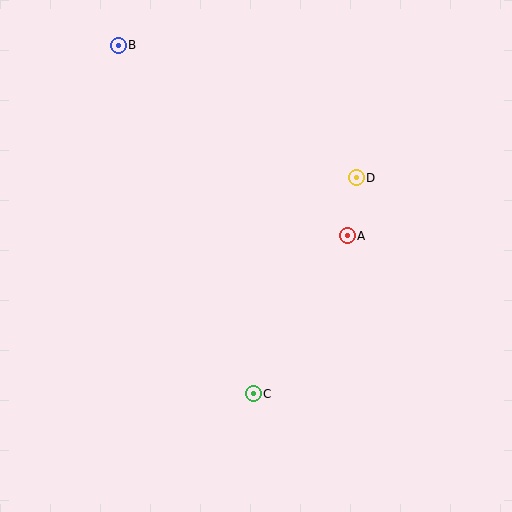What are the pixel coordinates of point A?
Point A is at (347, 236).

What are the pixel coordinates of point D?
Point D is at (356, 178).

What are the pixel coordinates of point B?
Point B is at (118, 45).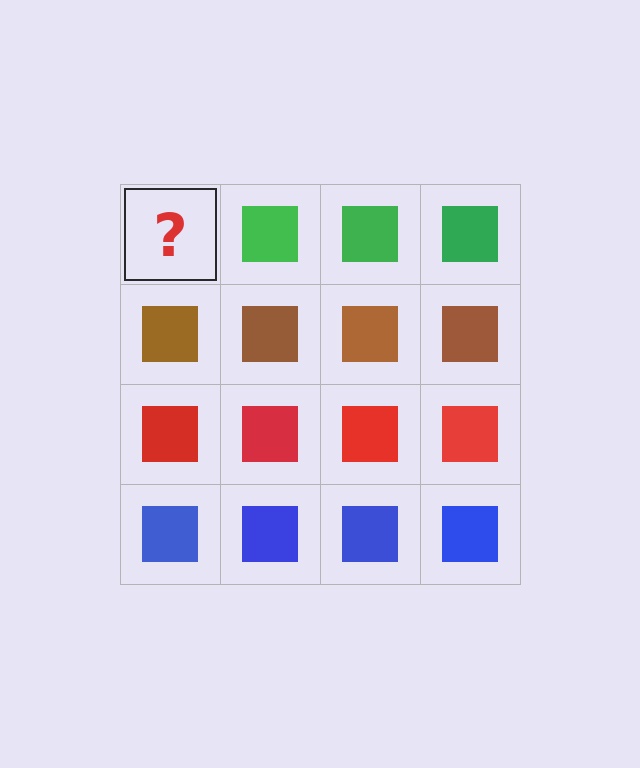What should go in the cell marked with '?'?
The missing cell should contain a green square.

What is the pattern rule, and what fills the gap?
The rule is that each row has a consistent color. The gap should be filled with a green square.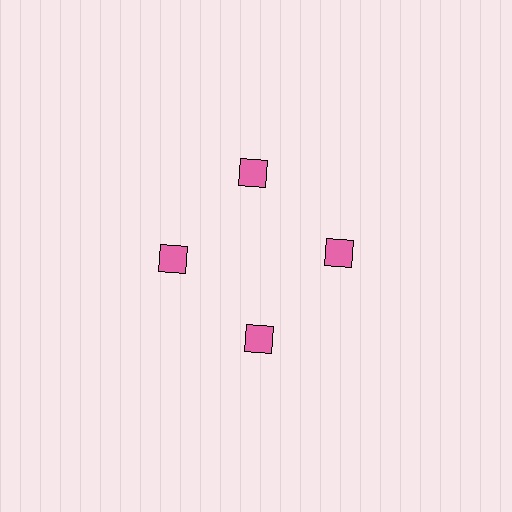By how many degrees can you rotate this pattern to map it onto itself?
The pattern maps onto itself every 90 degrees of rotation.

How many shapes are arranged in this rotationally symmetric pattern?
There are 4 shapes, arranged in 4 groups of 1.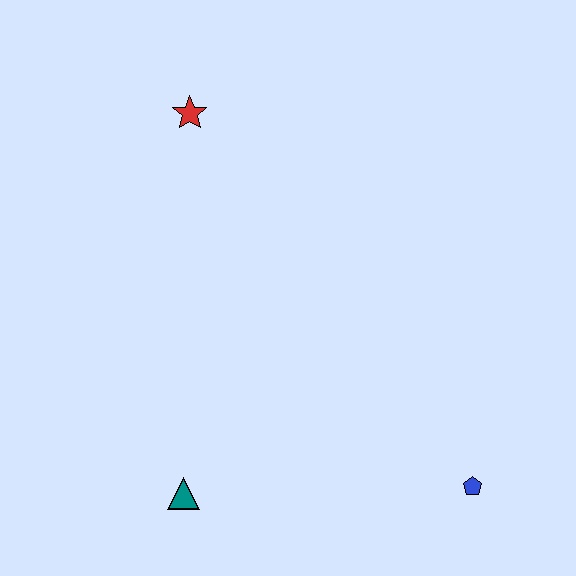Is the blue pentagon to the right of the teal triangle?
Yes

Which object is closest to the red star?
The teal triangle is closest to the red star.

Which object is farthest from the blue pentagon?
The red star is farthest from the blue pentagon.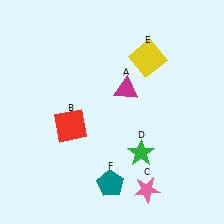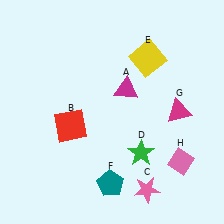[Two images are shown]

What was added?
A magenta triangle (G), a pink diamond (H) were added in Image 2.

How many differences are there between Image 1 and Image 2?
There are 2 differences between the two images.